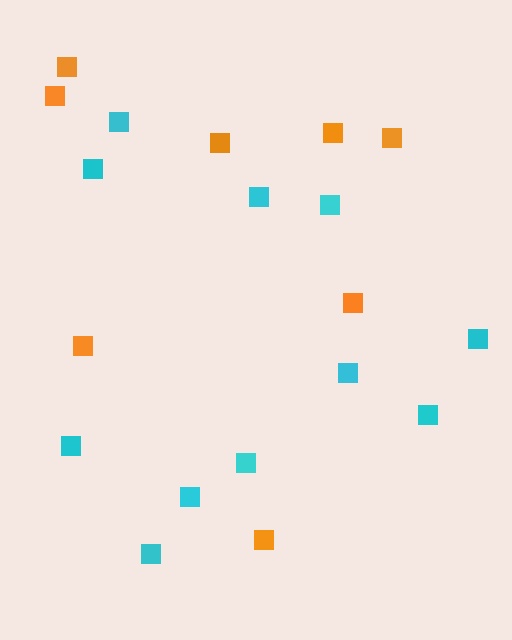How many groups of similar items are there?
There are 2 groups: one group of cyan squares (11) and one group of orange squares (8).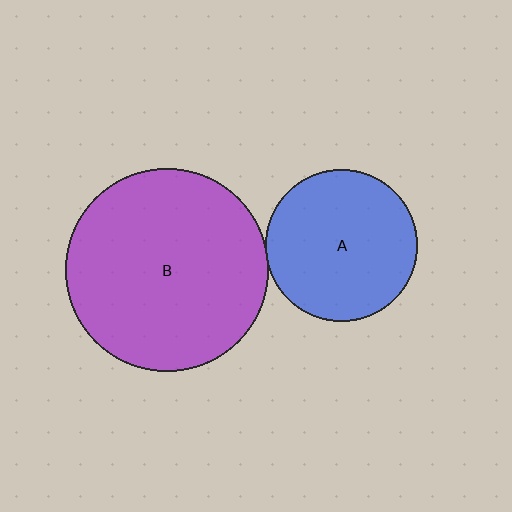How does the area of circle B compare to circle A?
Approximately 1.8 times.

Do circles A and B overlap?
Yes.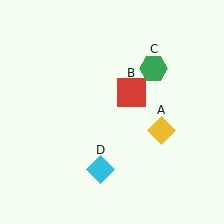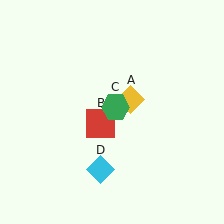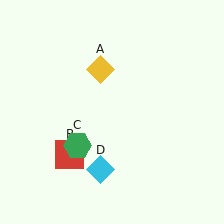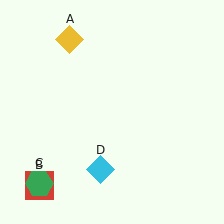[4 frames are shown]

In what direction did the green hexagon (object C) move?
The green hexagon (object C) moved down and to the left.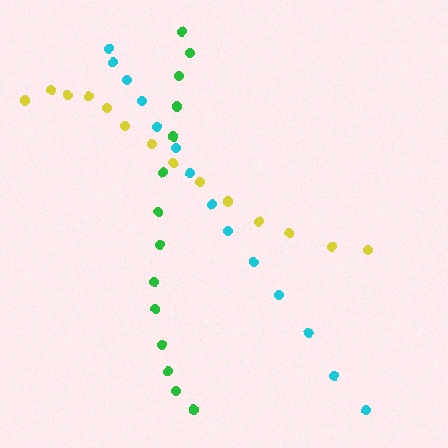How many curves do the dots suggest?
There are 3 distinct paths.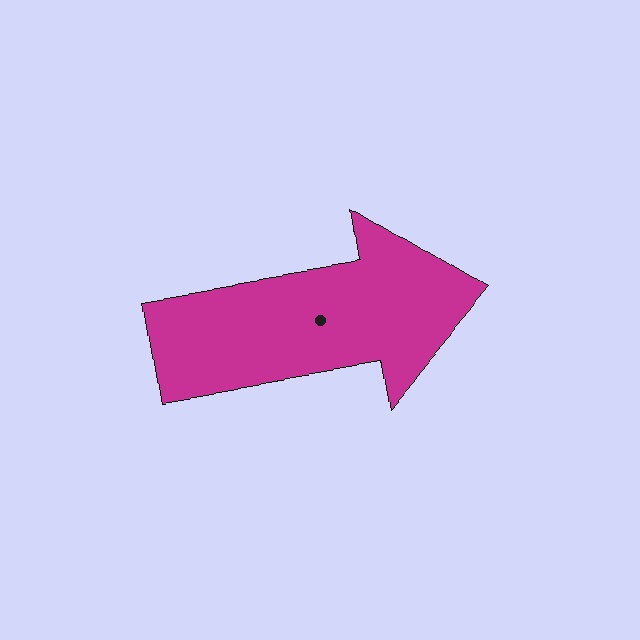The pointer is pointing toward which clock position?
Roughly 3 o'clock.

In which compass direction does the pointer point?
East.